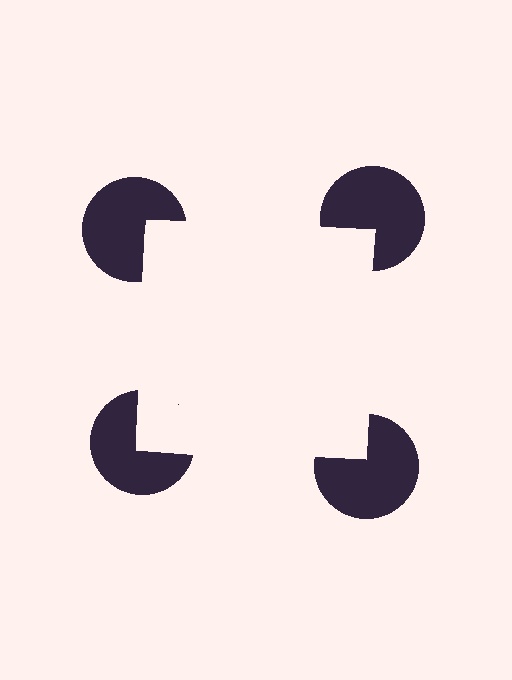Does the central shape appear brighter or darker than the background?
It typically appears slightly brighter than the background, even though no actual brightness change is drawn.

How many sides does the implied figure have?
4 sides.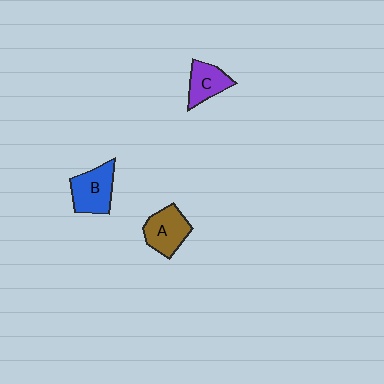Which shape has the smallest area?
Shape C (purple).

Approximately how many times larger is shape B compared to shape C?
Approximately 1.3 times.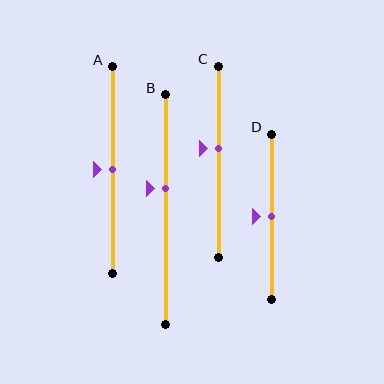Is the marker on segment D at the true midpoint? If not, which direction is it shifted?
Yes, the marker on segment D is at the true midpoint.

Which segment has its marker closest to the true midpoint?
Segment A has its marker closest to the true midpoint.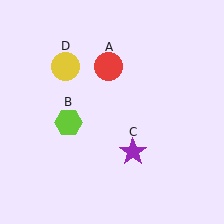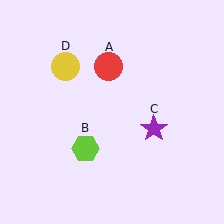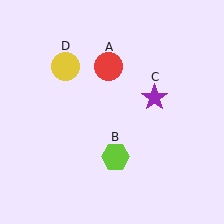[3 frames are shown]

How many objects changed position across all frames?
2 objects changed position: lime hexagon (object B), purple star (object C).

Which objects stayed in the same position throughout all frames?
Red circle (object A) and yellow circle (object D) remained stationary.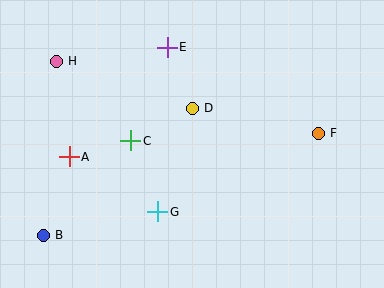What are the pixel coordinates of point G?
Point G is at (158, 212).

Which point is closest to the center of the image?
Point D at (192, 108) is closest to the center.